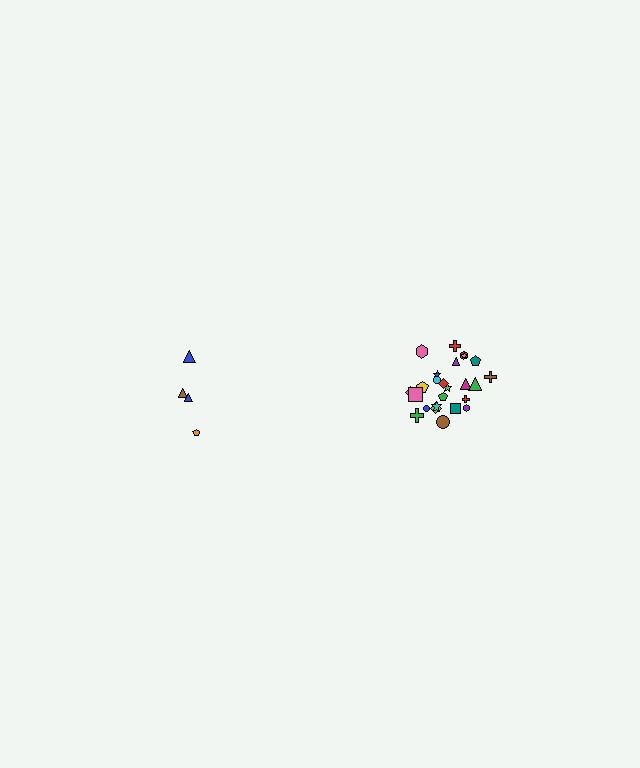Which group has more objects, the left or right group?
The right group.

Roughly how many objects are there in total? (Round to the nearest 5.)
Roughly 30 objects in total.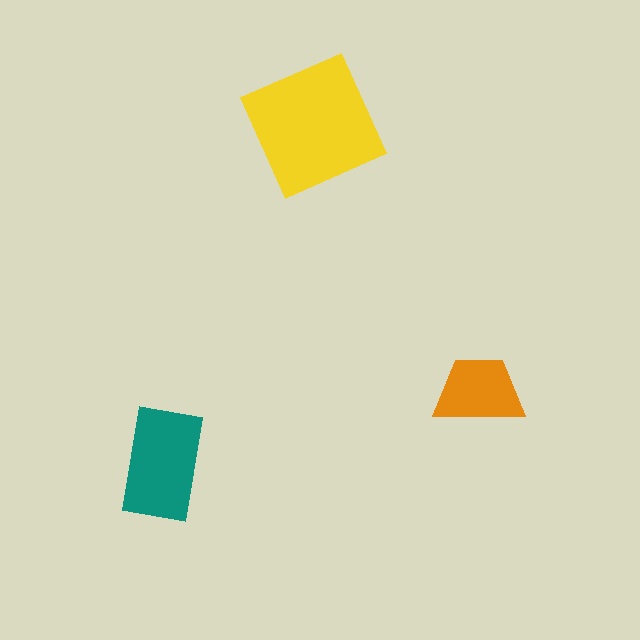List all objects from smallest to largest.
The orange trapezoid, the teal rectangle, the yellow square.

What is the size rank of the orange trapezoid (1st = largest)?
3rd.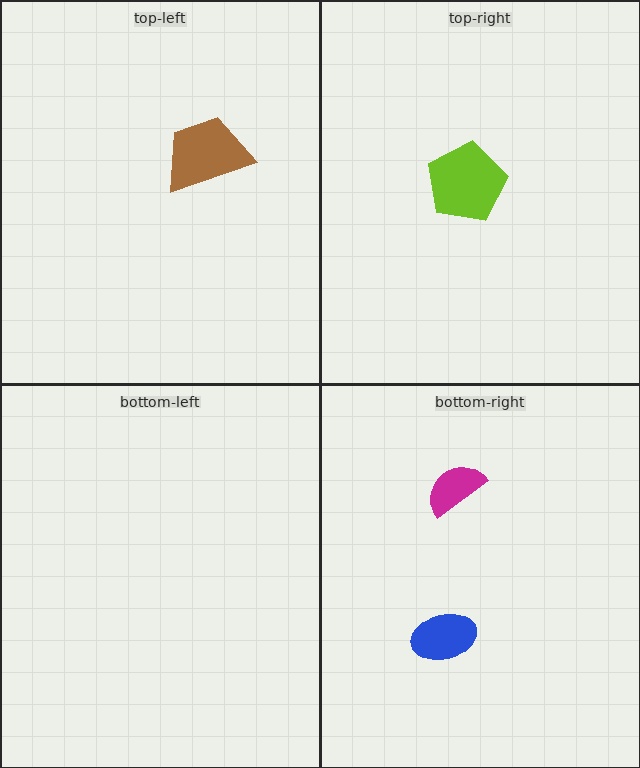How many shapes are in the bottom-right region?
2.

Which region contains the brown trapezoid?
The top-left region.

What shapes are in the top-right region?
The lime pentagon.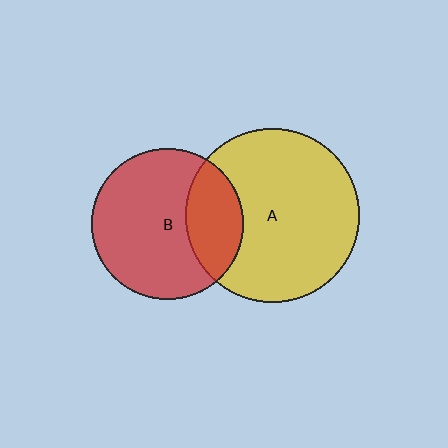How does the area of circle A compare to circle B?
Approximately 1.3 times.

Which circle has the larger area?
Circle A (yellow).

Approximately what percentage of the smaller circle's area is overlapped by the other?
Approximately 30%.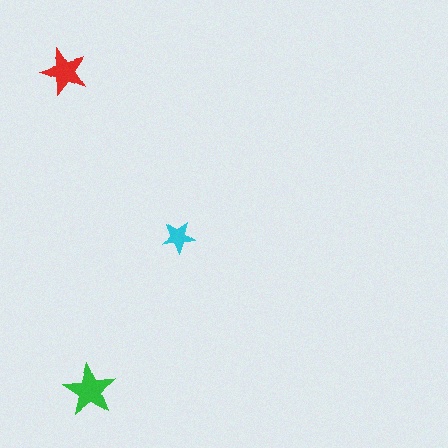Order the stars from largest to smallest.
the green one, the red one, the cyan one.